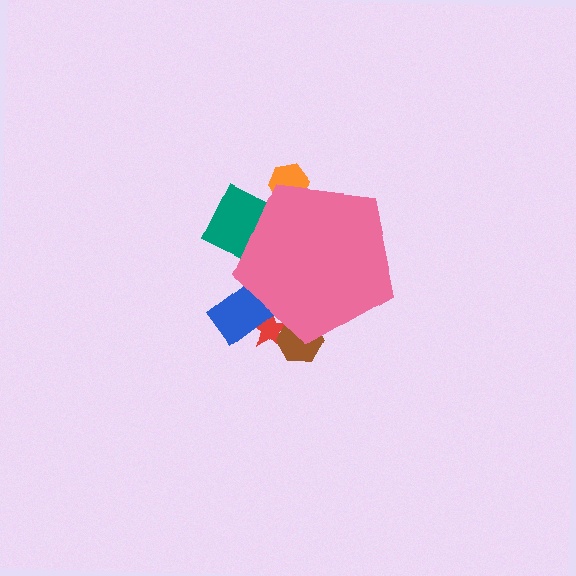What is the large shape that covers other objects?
A pink pentagon.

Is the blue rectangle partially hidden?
Yes, the blue rectangle is partially hidden behind the pink pentagon.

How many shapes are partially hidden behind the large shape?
5 shapes are partially hidden.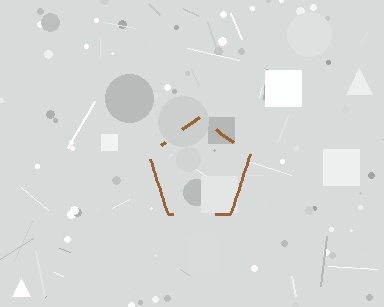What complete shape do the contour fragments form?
The contour fragments form a pentagon.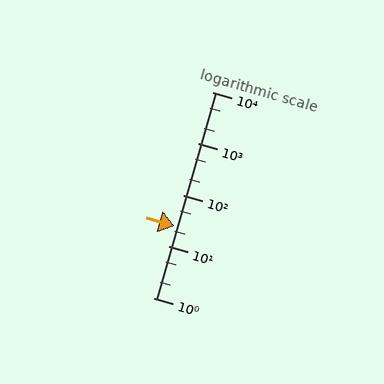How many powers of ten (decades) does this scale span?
The scale spans 4 decades, from 1 to 10000.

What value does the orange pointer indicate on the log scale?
The pointer indicates approximately 25.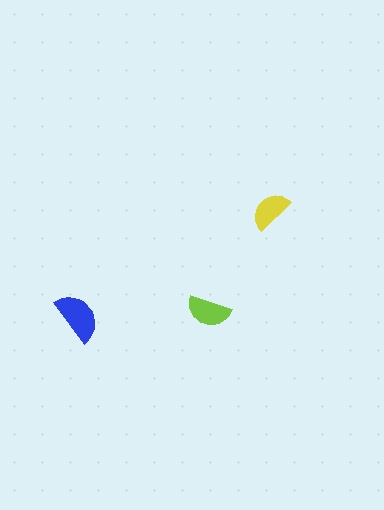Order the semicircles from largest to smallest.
the blue one, the lime one, the yellow one.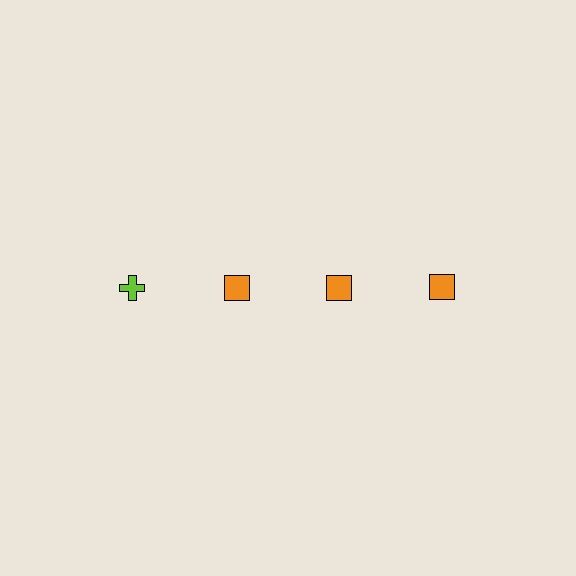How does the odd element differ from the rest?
It differs in both color (lime instead of orange) and shape (cross instead of square).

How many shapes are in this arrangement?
There are 4 shapes arranged in a grid pattern.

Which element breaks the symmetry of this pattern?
The lime cross in the top row, leftmost column breaks the symmetry. All other shapes are orange squares.